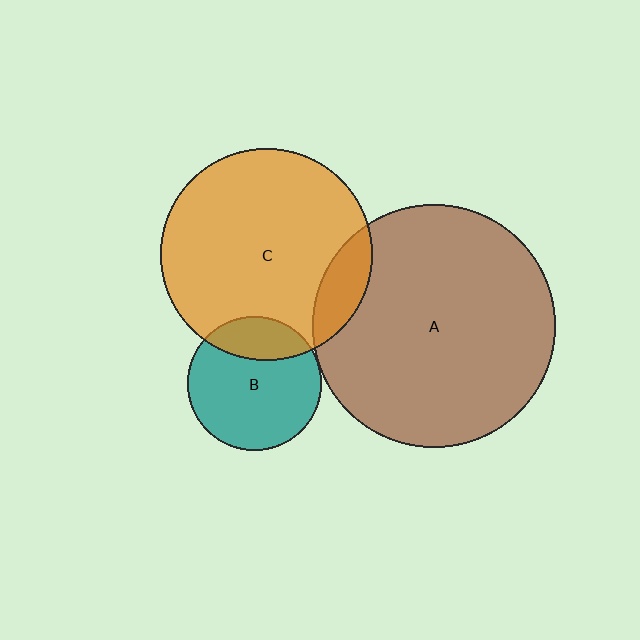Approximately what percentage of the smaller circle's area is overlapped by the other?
Approximately 5%.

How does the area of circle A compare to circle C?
Approximately 1.3 times.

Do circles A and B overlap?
Yes.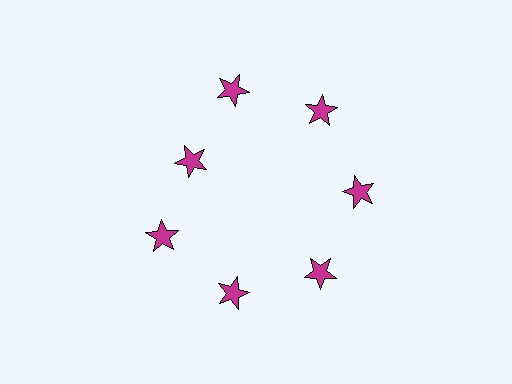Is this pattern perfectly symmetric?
No. The 7 magenta stars are arranged in a ring, but one element near the 10 o'clock position is pulled inward toward the center, breaking the 7-fold rotational symmetry.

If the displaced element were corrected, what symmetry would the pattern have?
It would have 7-fold rotational symmetry — the pattern would map onto itself every 51 degrees.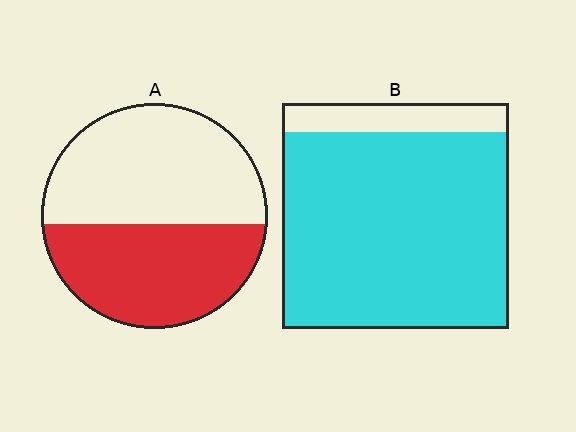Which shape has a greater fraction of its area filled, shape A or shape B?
Shape B.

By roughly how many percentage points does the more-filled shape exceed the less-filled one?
By roughly 40 percentage points (B over A).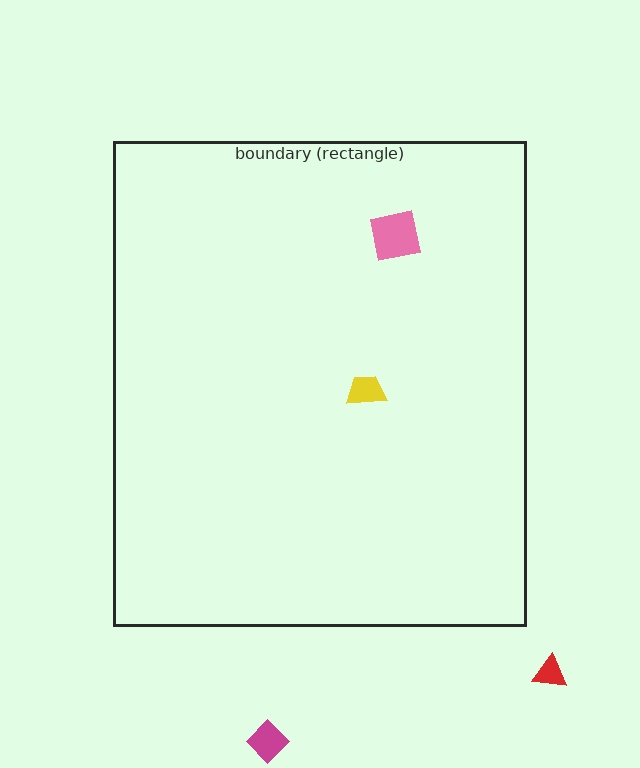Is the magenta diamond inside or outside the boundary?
Outside.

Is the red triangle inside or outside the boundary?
Outside.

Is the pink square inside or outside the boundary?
Inside.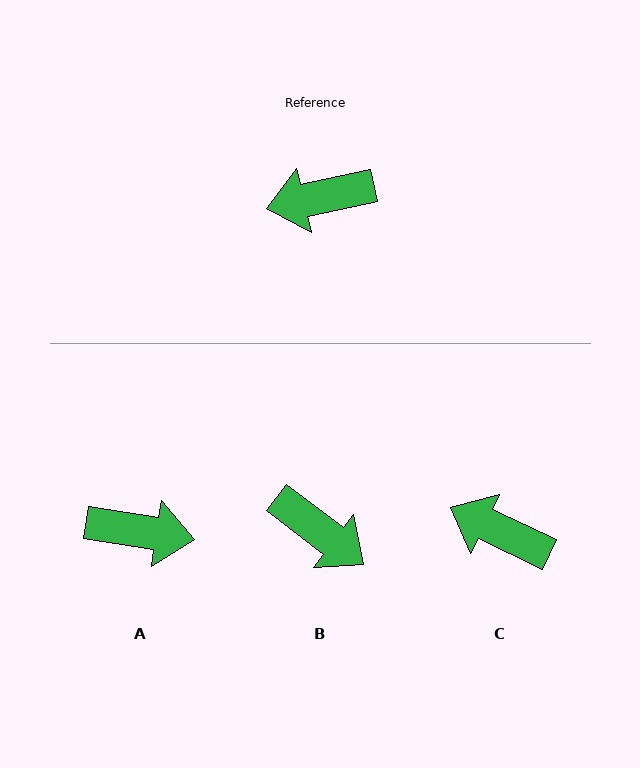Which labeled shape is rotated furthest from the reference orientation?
A, about 159 degrees away.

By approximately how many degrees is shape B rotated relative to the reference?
Approximately 130 degrees counter-clockwise.